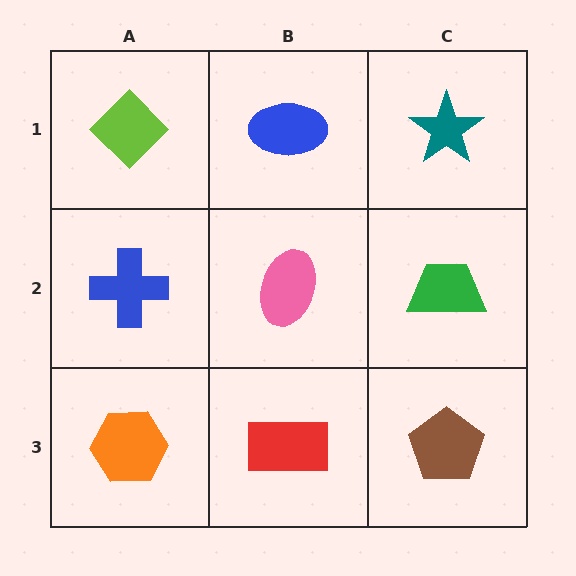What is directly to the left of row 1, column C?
A blue ellipse.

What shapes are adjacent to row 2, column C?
A teal star (row 1, column C), a brown pentagon (row 3, column C), a pink ellipse (row 2, column B).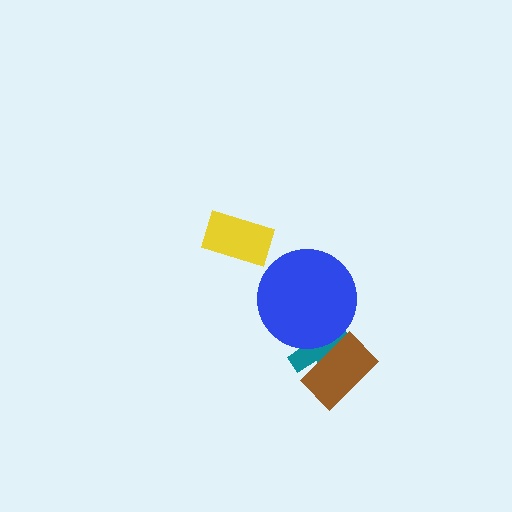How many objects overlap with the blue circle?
1 object overlaps with the blue circle.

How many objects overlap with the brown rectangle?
1 object overlaps with the brown rectangle.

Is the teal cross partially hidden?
Yes, it is partially covered by another shape.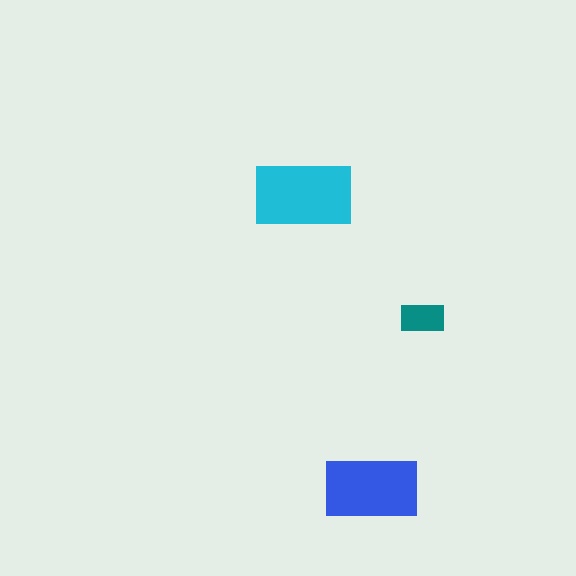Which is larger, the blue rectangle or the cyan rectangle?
The cyan one.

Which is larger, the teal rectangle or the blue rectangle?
The blue one.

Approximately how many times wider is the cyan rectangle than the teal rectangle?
About 2 times wider.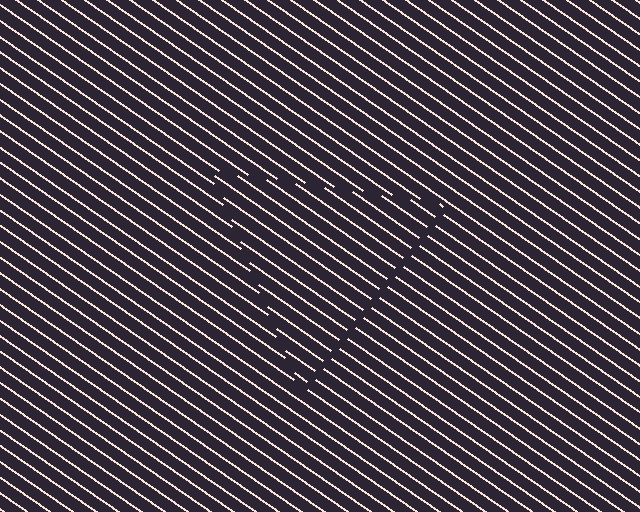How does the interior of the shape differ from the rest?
The interior of the shape contains the same grating, shifted by half a period — the contour is defined by the phase discontinuity where line-ends from the inner and outer gratings abut.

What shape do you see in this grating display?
An illusory triangle. The interior of the shape contains the same grating, shifted by half a period — the contour is defined by the phase discontinuity where line-ends from the inner and outer gratings abut.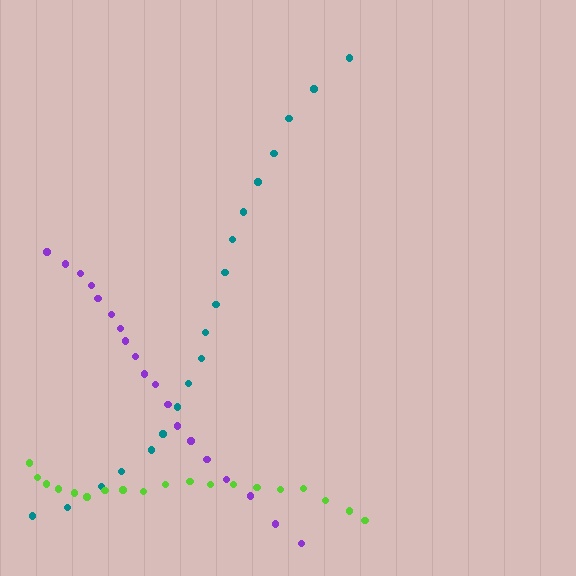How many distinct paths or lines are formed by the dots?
There are 3 distinct paths.